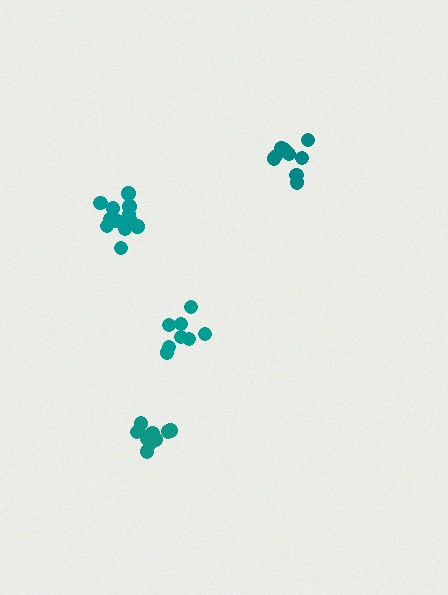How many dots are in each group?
Group 1: 8 dots, Group 2: 10 dots, Group 3: 13 dots, Group 4: 11 dots (42 total).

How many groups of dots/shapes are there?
There are 4 groups.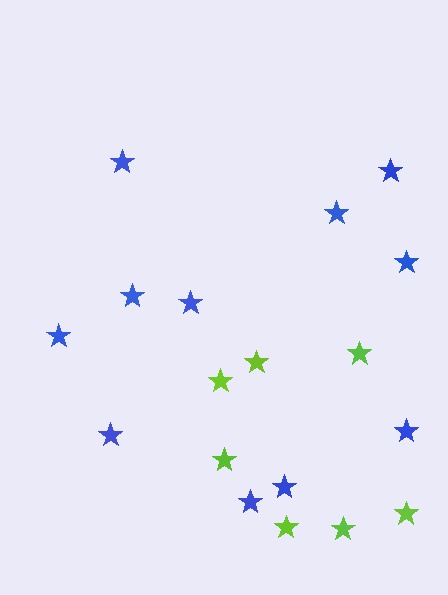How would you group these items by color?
There are 2 groups: one group of blue stars (11) and one group of lime stars (7).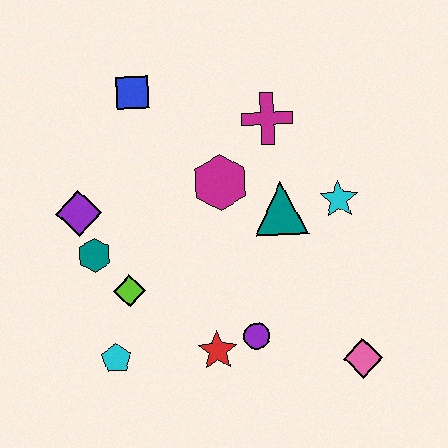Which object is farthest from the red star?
The blue square is farthest from the red star.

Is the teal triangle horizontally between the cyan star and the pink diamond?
No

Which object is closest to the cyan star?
The teal triangle is closest to the cyan star.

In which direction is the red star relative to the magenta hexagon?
The red star is below the magenta hexagon.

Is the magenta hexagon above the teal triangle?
Yes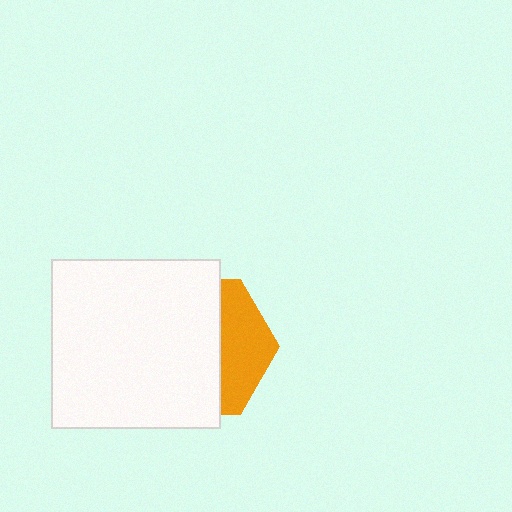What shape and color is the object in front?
The object in front is a white square.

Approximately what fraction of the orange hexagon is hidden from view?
Roughly 67% of the orange hexagon is hidden behind the white square.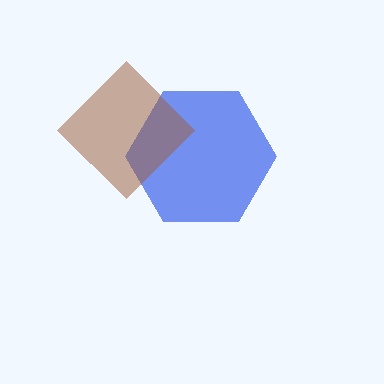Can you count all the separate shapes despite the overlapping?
Yes, there are 2 separate shapes.